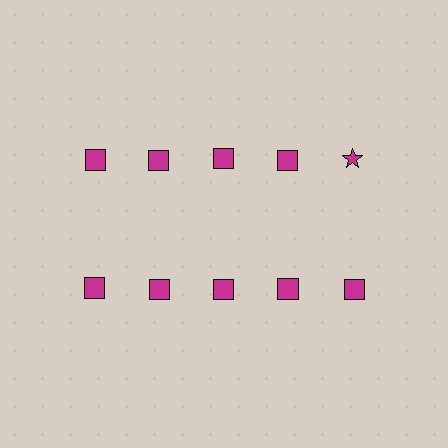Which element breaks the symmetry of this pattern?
The magenta star in the top row, rightmost column breaks the symmetry. All other shapes are magenta squares.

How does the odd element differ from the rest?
It has a different shape: star instead of square.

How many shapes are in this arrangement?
There are 10 shapes arranged in a grid pattern.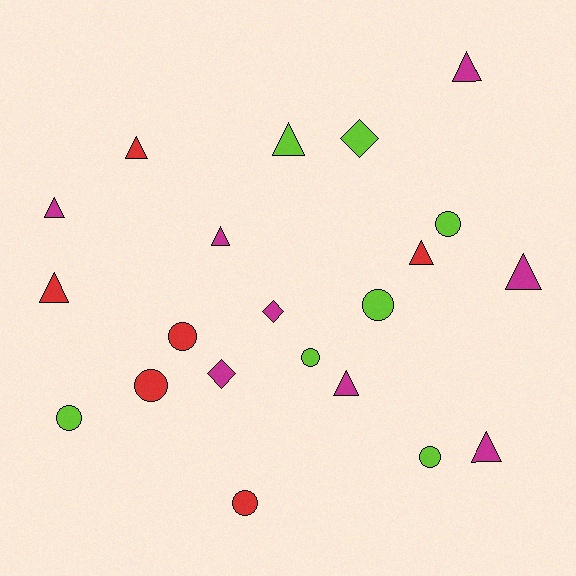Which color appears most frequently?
Magenta, with 8 objects.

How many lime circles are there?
There are 5 lime circles.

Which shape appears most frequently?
Triangle, with 10 objects.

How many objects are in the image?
There are 21 objects.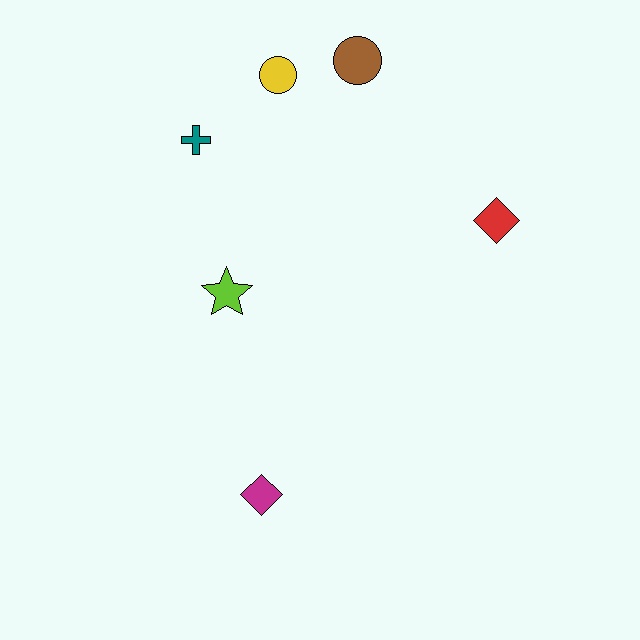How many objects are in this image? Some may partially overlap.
There are 6 objects.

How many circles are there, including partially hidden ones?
There are 2 circles.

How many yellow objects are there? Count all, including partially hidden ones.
There is 1 yellow object.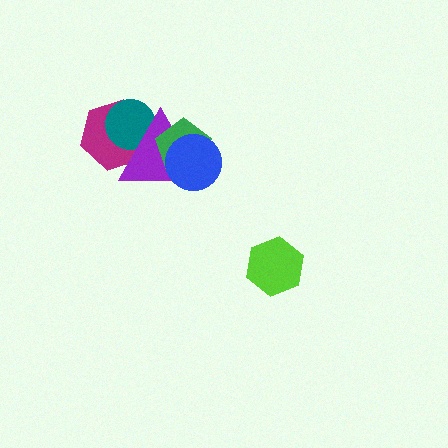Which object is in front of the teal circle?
The purple triangle is in front of the teal circle.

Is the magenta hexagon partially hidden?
Yes, it is partially covered by another shape.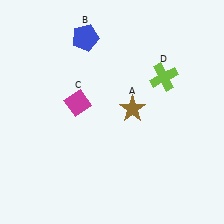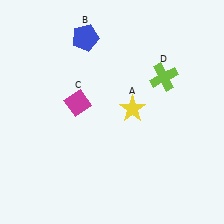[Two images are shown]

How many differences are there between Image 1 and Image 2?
There is 1 difference between the two images.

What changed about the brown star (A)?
In Image 1, A is brown. In Image 2, it changed to yellow.